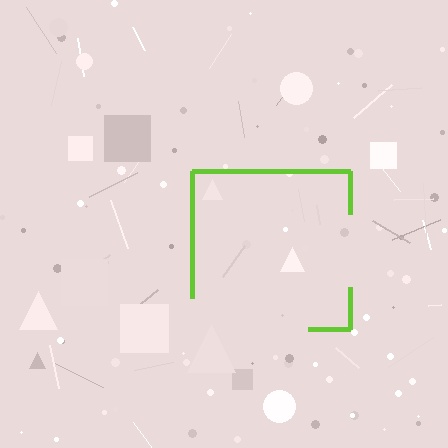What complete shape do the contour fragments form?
The contour fragments form a square.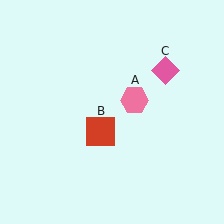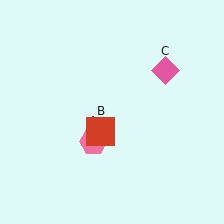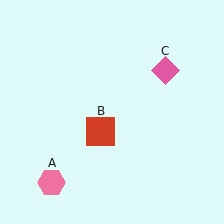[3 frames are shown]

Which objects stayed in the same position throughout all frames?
Red square (object B) and pink diamond (object C) remained stationary.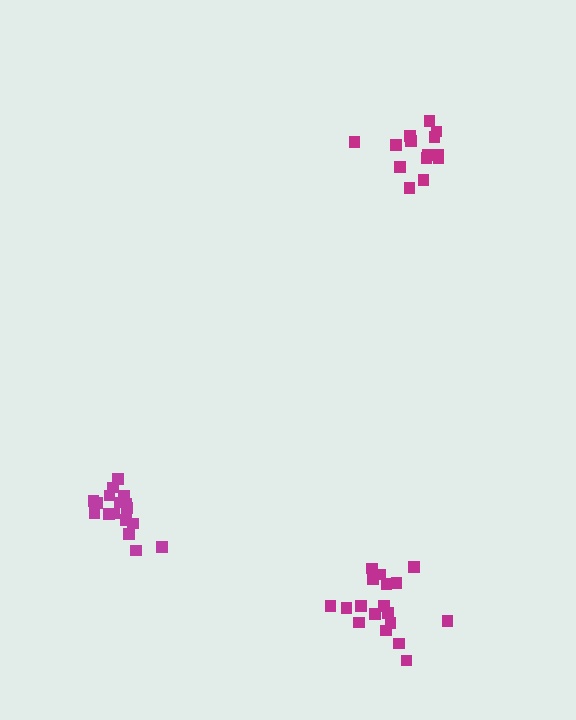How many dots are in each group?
Group 1: 17 dots, Group 2: 18 dots, Group 3: 14 dots (49 total).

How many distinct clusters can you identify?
There are 3 distinct clusters.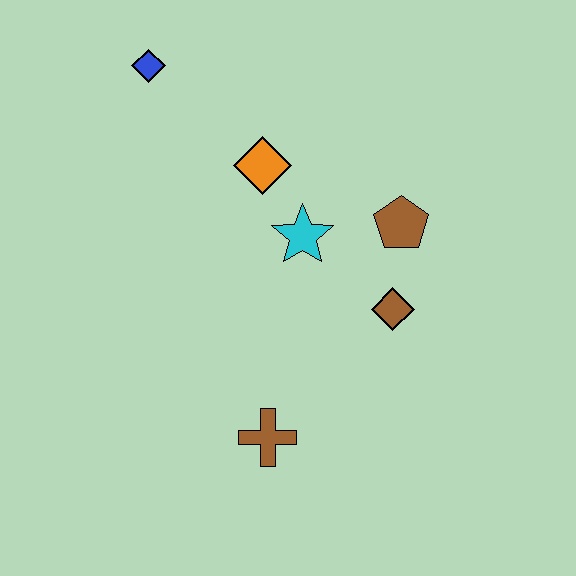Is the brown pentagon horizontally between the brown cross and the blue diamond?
No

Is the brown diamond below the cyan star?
Yes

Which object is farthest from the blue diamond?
The brown cross is farthest from the blue diamond.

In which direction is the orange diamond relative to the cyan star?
The orange diamond is above the cyan star.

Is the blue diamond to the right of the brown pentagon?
No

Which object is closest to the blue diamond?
The orange diamond is closest to the blue diamond.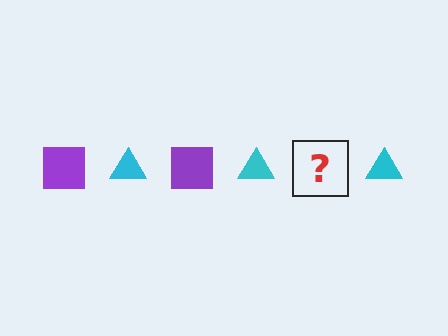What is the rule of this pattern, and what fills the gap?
The rule is that the pattern alternates between purple square and cyan triangle. The gap should be filled with a purple square.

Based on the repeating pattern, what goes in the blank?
The blank should be a purple square.